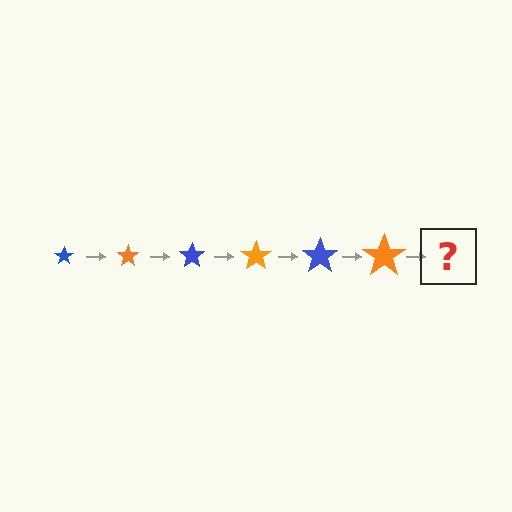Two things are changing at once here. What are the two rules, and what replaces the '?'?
The two rules are that the star grows larger each step and the color cycles through blue and orange. The '?' should be a blue star, larger than the previous one.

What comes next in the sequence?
The next element should be a blue star, larger than the previous one.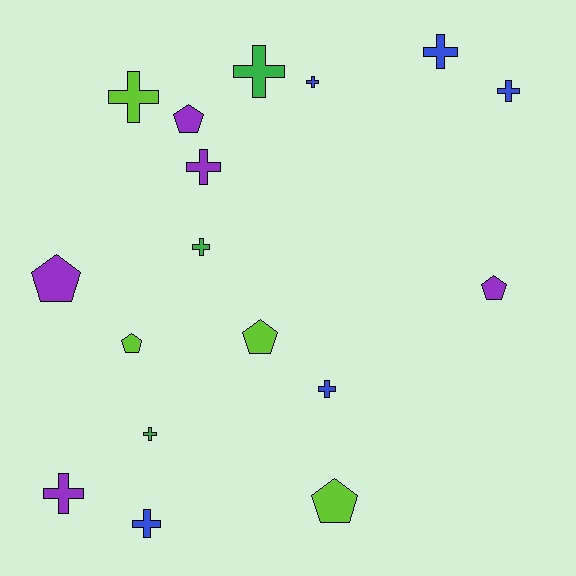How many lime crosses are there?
There is 1 lime cross.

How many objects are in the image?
There are 17 objects.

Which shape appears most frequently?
Cross, with 11 objects.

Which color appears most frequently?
Blue, with 5 objects.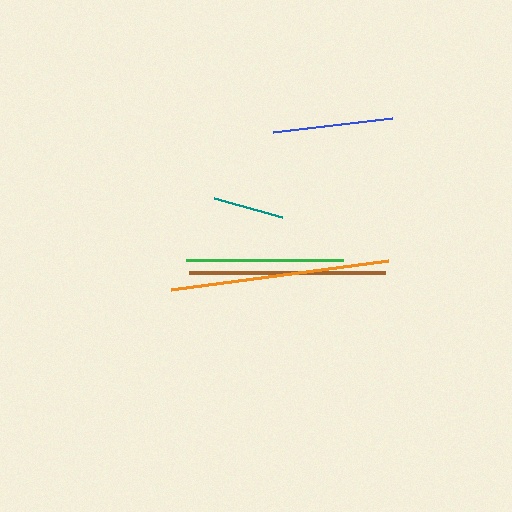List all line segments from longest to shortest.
From longest to shortest: orange, brown, green, blue, teal.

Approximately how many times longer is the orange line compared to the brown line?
The orange line is approximately 1.1 times the length of the brown line.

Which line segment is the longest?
The orange line is the longest at approximately 219 pixels.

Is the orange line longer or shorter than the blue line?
The orange line is longer than the blue line.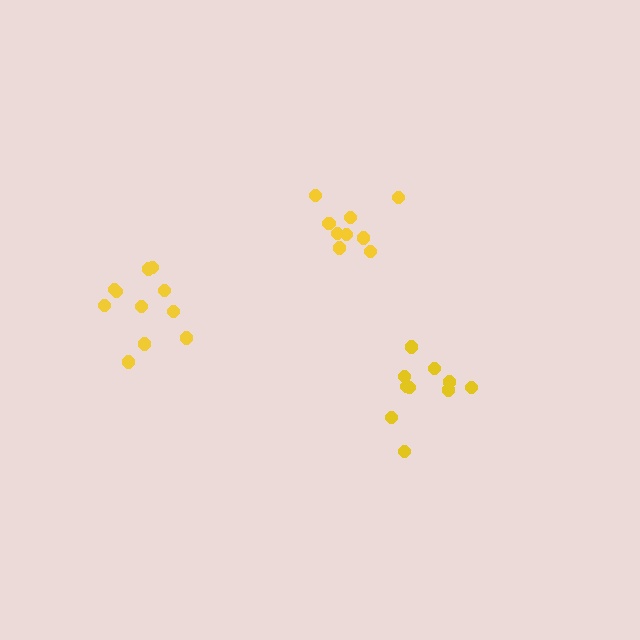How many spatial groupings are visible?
There are 3 spatial groupings.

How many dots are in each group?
Group 1: 10 dots, Group 2: 11 dots, Group 3: 9 dots (30 total).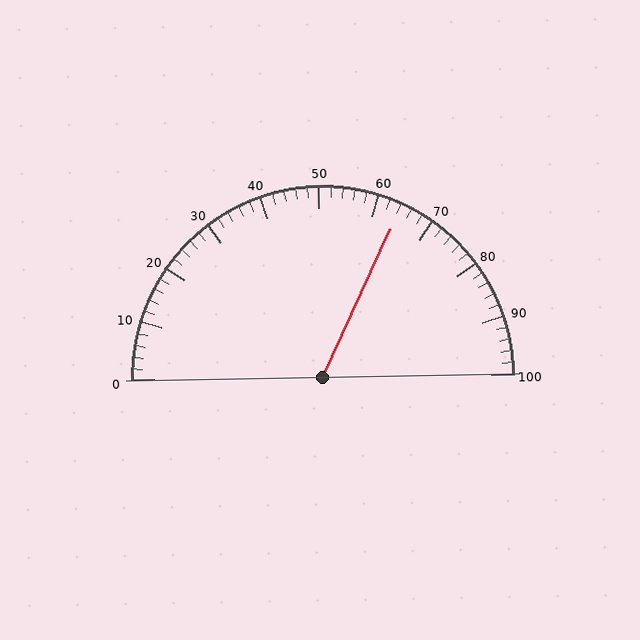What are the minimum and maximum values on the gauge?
The gauge ranges from 0 to 100.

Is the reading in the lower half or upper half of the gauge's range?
The reading is in the upper half of the range (0 to 100).